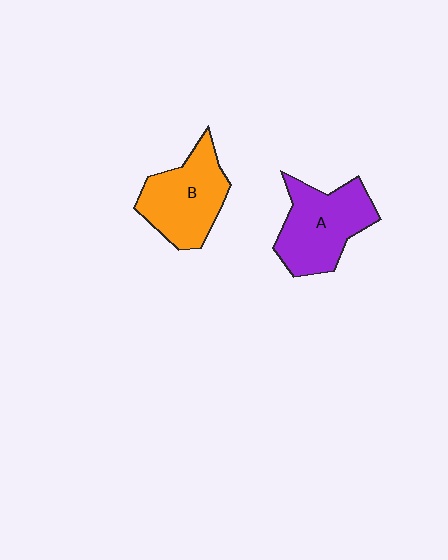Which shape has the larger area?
Shape A (purple).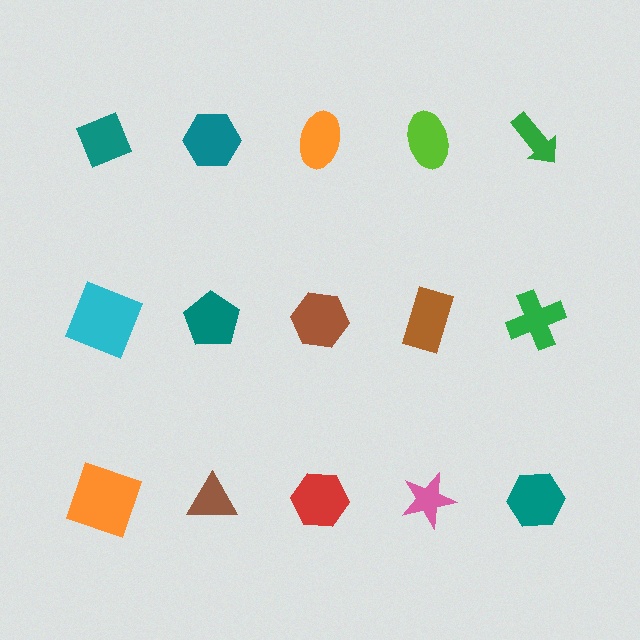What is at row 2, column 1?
A cyan square.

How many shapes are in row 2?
5 shapes.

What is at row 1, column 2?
A teal hexagon.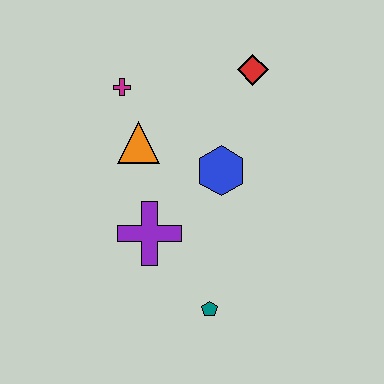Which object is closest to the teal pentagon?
The purple cross is closest to the teal pentagon.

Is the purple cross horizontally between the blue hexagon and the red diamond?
No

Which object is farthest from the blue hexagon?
The teal pentagon is farthest from the blue hexagon.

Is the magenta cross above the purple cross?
Yes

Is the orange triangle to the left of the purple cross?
Yes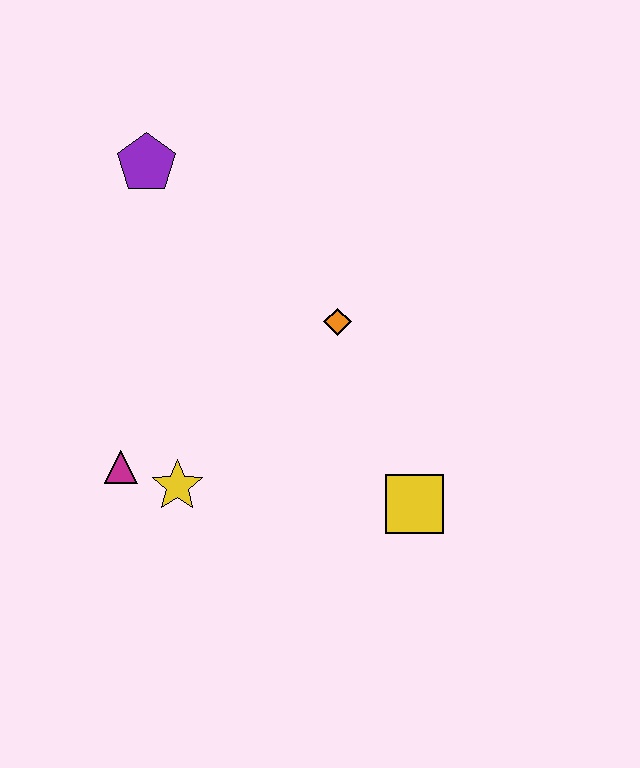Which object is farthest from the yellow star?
The purple pentagon is farthest from the yellow star.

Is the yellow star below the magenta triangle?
Yes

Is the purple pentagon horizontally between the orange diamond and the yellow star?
No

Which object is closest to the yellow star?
The magenta triangle is closest to the yellow star.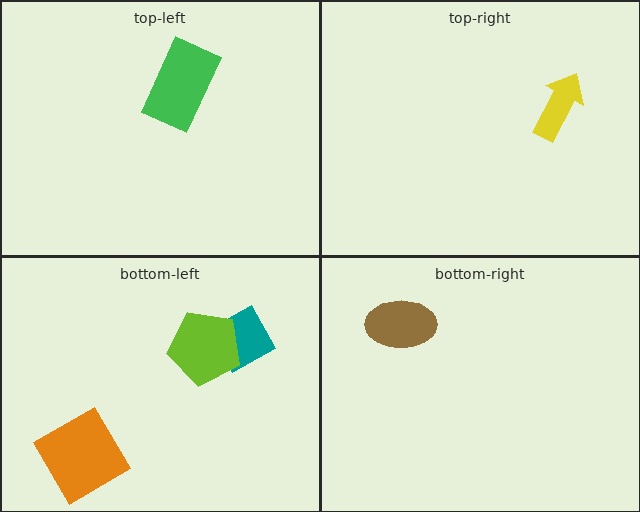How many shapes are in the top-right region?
1.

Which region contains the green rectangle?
The top-left region.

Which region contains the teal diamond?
The bottom-left region.